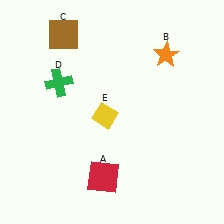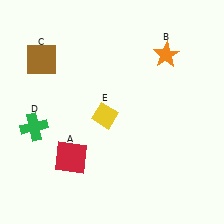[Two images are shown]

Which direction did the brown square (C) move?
The brown square (C) moved down.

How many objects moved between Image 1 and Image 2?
3 objects moved between the two images.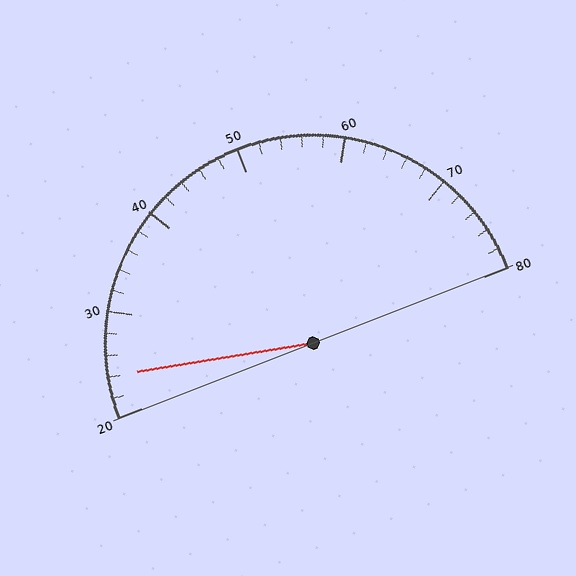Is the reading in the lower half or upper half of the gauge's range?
The reading is in the lower half of the range (20 to 80).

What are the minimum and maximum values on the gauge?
The gauge ranges from 20 to 80.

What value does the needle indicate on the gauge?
The needle indicates approximately 24.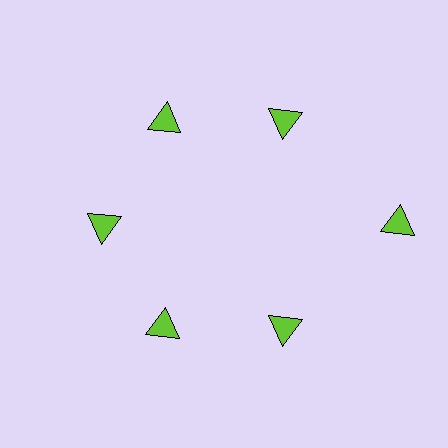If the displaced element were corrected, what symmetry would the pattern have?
It would have 6-fold rotational symmetry — the pattern would map onto itself every 60 degrees.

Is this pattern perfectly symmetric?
No. The 6 lime triangles are arranged in a ring, but one element near the 3 o'clock position is pushed outward from the center, breaking the 6-fold rotational symmetry.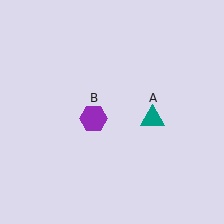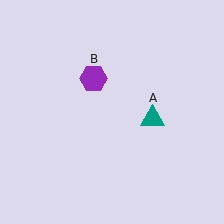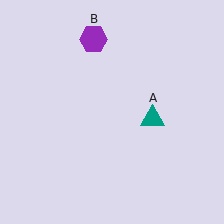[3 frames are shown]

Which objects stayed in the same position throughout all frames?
Teal triangle (object A) remained stationary.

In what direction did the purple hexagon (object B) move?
The purple hexagon (object B) moved up.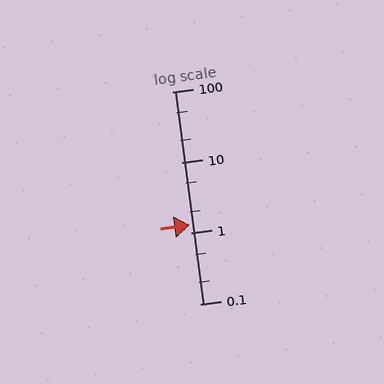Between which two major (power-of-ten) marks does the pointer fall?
The pointer is between 1 and 10.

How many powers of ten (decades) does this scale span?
The scale spans 3 decades, from 0.1 to 100.